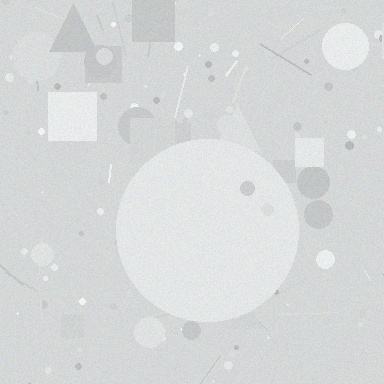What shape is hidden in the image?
A circle is hidden in the image.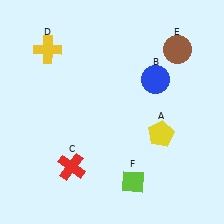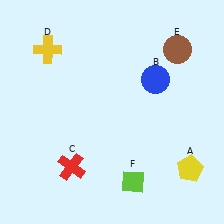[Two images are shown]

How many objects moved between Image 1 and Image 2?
1 object moved between the two images.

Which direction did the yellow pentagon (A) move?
The yellow pentagon (A) moved down.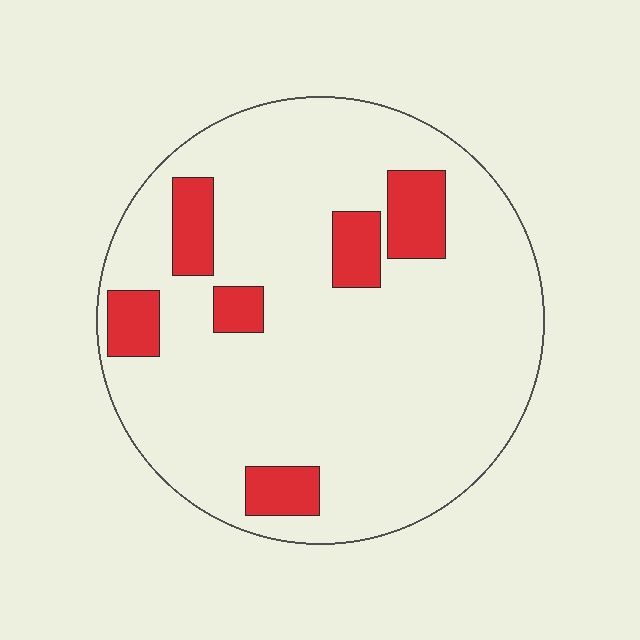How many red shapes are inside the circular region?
6.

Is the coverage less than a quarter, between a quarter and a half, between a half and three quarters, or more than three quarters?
Less than a quarter.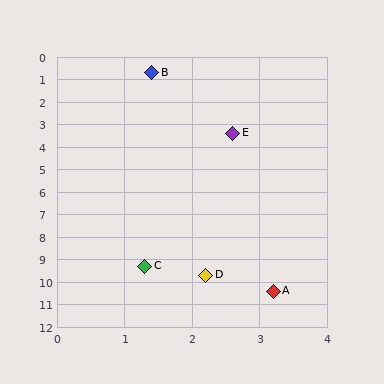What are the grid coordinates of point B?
Point B is at approximately (1.4, 0.7).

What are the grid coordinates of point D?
Point D is at approximately (2.2, 9.7).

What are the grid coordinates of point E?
Point E is at approximately (2.6, 3.4).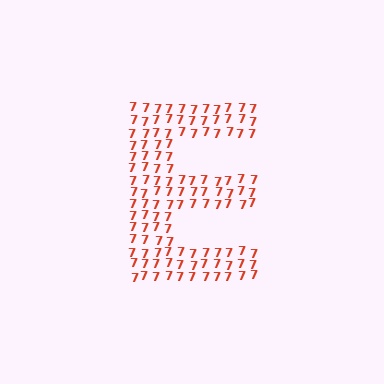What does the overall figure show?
The overall figure shows the letter E.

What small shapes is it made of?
It is made of small digit 7's.